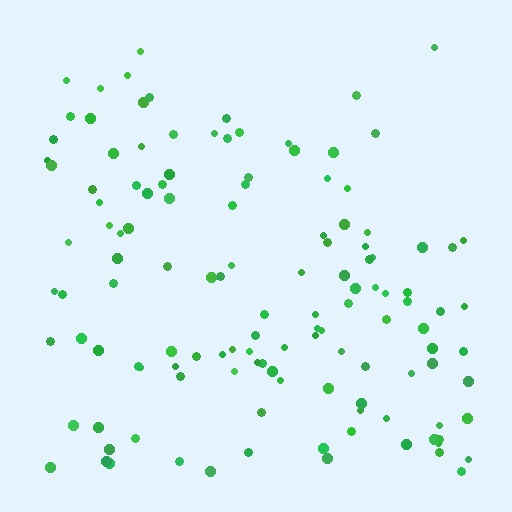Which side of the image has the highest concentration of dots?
The bottom.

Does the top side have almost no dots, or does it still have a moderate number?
Still a moderate number, just noticeably fewer than the bottom.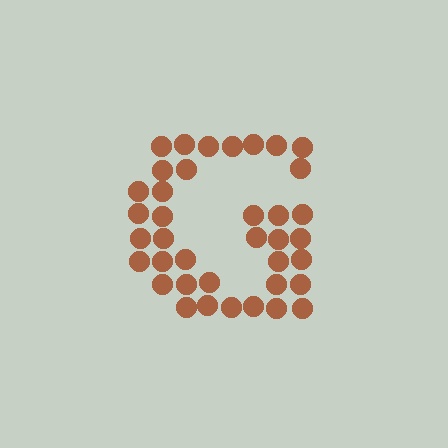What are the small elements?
The small elements are circles.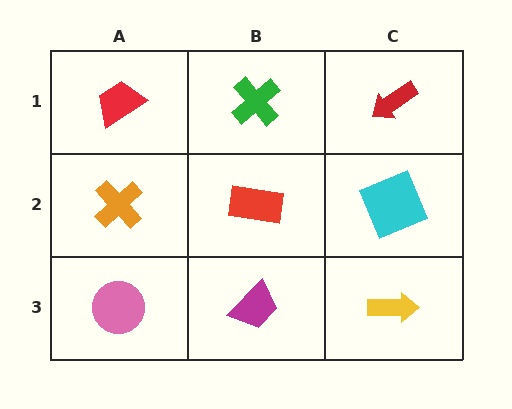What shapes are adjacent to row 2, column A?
A red trapezoid (row 1, column A), a pink circle (row 3, column A), a red rectangle (row 2, column B).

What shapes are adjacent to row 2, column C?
A red arrow (row 1, column C), a yellow arrow (row 3, column C), a red rectangle (row 2, column B).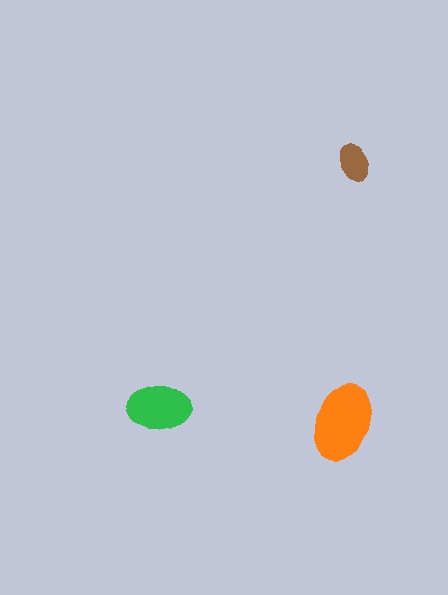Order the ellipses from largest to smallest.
the orange one, the green one, the brown one.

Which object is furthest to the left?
The green ellipse is leftmost.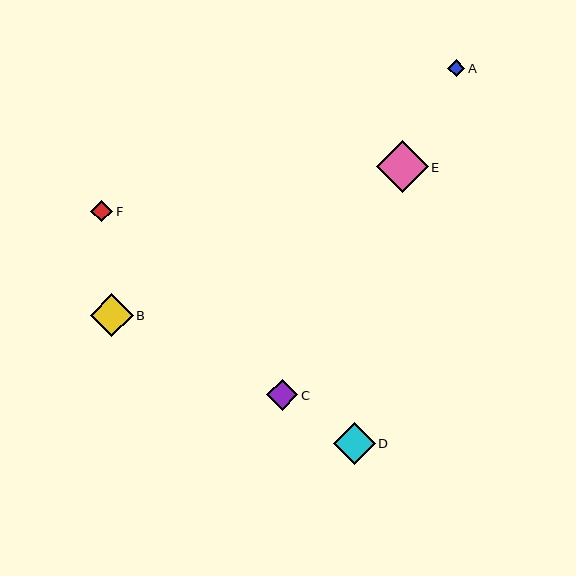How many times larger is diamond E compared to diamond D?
Diamond E is approximately 1.3 times the size of diamond D.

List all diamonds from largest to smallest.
From largest to smallest: E, B, D, C, F, A.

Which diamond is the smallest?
Diamond A is the smallest with a size of approximately 17 pixels.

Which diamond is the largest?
Diamond E is the largest with a size of approximately 52 pixels.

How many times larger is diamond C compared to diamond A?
Diamond C is approximately 1.8 times the size of diamond A.